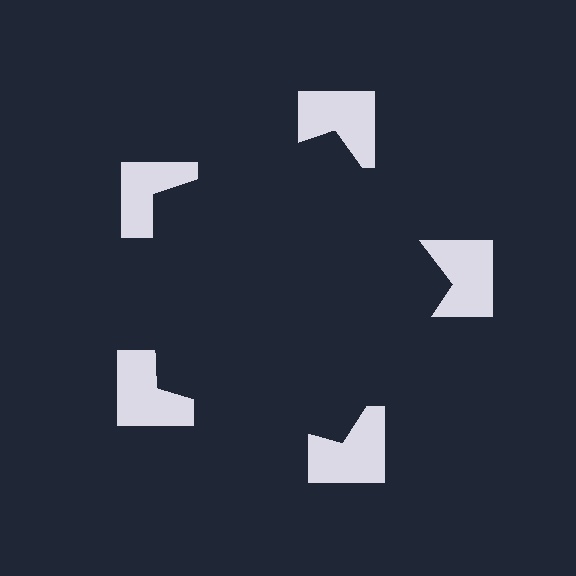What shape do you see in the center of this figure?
An illusory pentagon — its edges are inferred from the aligned wedge cuts in the notched squares, not physically drawn.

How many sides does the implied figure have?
5 sides.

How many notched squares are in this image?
There are 5 — one at each vertex of the illusory pentagon.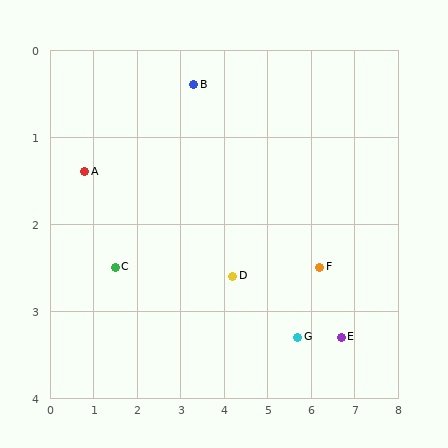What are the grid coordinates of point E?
Point E is at approximately (6.7, 3.3).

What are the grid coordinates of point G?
Point G is at approximately (5.7, 3.3).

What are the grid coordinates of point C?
Point C is at approximately (1.5, 2.5).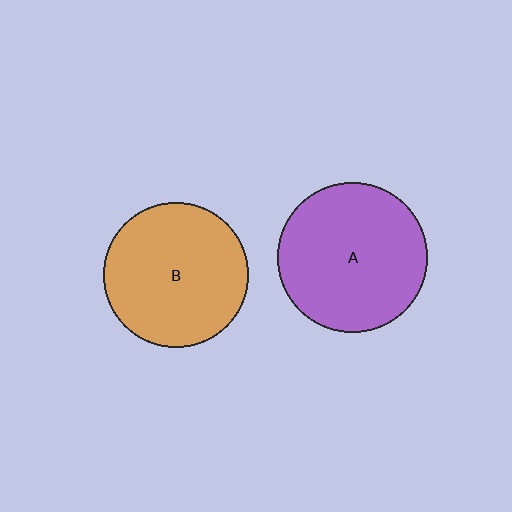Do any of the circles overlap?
No, none of the circles overlap.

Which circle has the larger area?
Circle A (purple).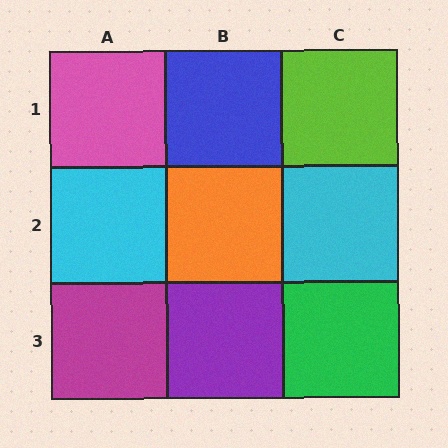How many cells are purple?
1 cell is purple.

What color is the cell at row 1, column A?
Pink.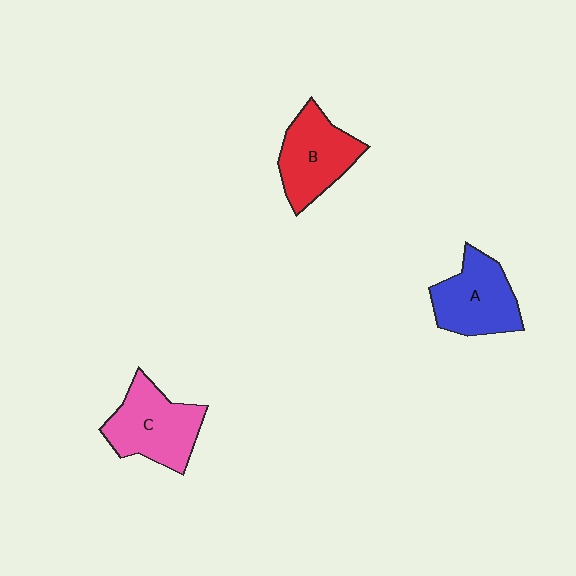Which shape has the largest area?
Shape C (pink).